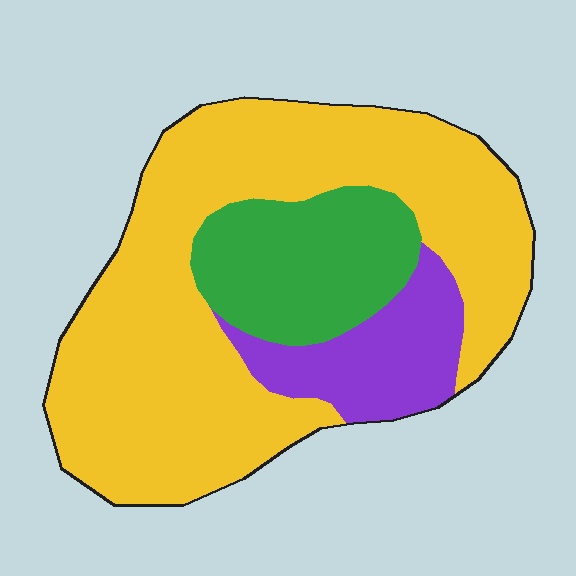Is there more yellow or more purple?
Yellow.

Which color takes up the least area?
Purple, at roughly 15%.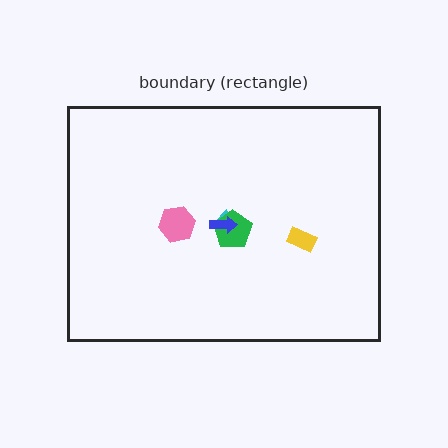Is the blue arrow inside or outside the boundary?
Inside.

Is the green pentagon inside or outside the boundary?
Inside.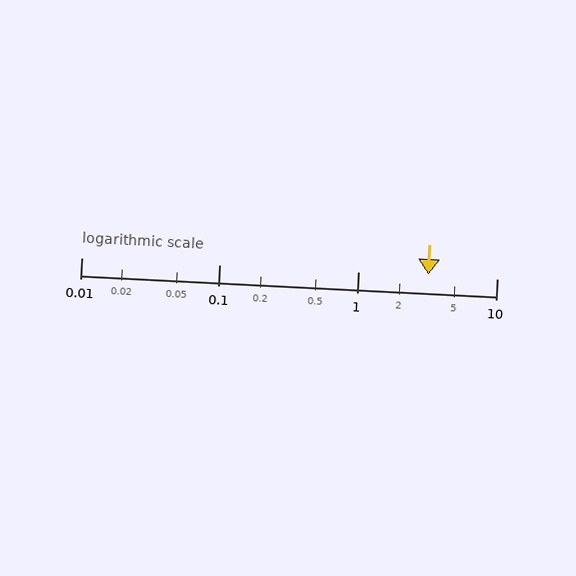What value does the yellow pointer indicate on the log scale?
The pointer indicates approximately 3.2.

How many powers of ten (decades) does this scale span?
The scale spans 3 decades, from 0.01 to 10.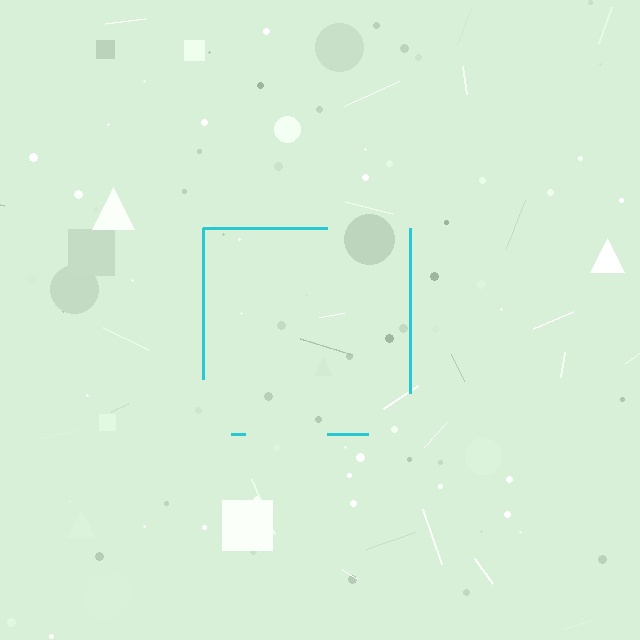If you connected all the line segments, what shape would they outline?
They would outline a square.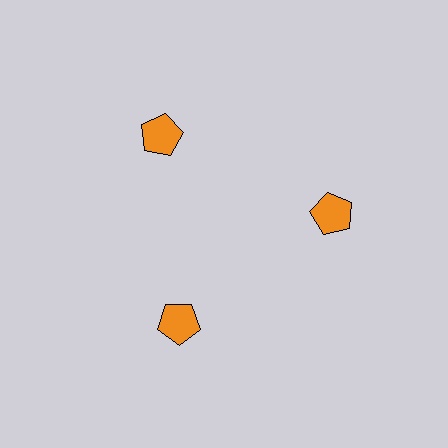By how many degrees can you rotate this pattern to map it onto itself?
The pattern maps onto itself every 120 degrees of rotation.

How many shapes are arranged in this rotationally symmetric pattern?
There are 3 shapes, arranged in 3 groups of 1.